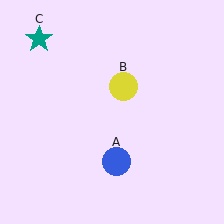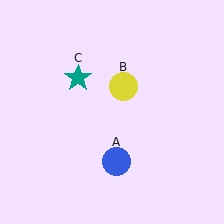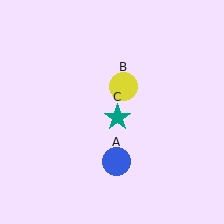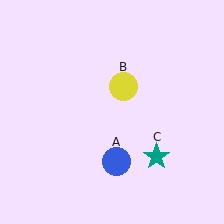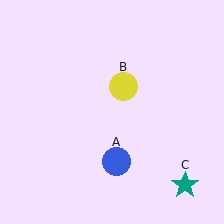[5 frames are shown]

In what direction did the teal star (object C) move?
The teal star (object C) moved down and to the right.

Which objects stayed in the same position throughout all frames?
Blue circle (object A) and yellow circle (object B) remained stationary.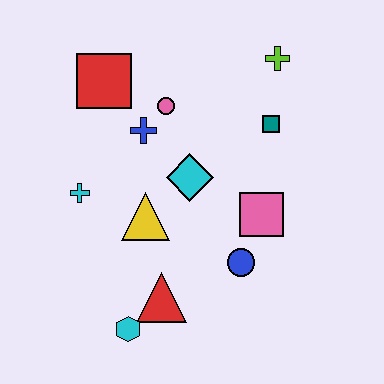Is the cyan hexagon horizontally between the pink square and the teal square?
No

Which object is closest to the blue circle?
The pink square is closest to the blue circle.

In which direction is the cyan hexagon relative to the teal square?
The cyan hexagon is below the teal square.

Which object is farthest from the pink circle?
The cyan hexagon is farthest from the pink circle.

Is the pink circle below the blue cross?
No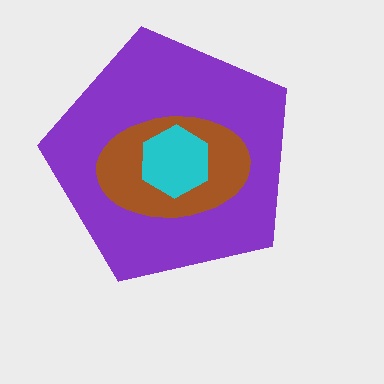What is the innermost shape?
The cyan hexagon.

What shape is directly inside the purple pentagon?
The brown ellipse.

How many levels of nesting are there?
3.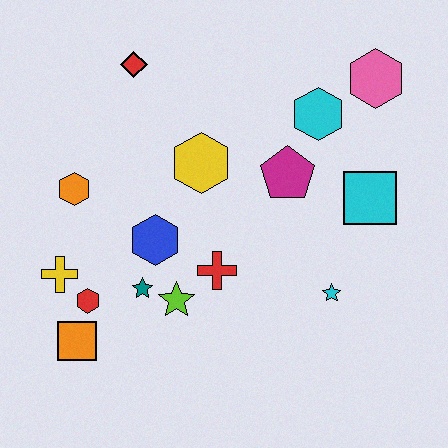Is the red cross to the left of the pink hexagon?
Yes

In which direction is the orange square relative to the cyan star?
The orange square is to the left of the cyan star.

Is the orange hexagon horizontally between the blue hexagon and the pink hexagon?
No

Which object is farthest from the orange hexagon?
The pink hexagon is farthest from the orange hexagon.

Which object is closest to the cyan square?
The magenta pentagon is closest to the cyan square.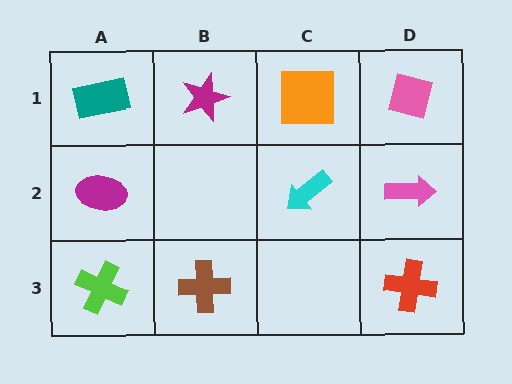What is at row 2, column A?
A magenta ellipse.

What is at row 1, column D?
A pink square.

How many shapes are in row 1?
4 shapes.